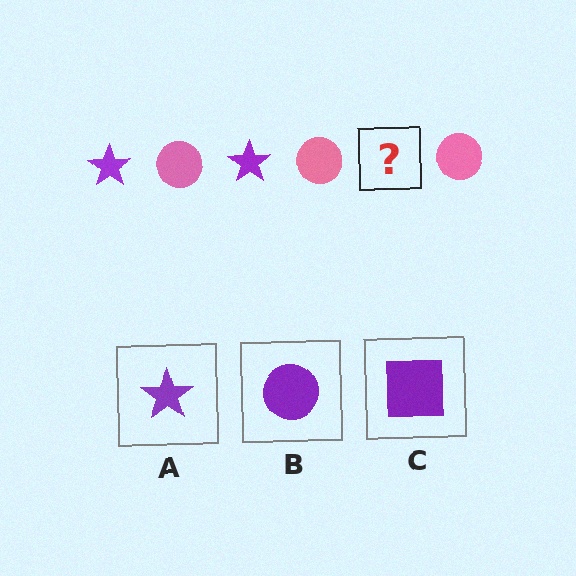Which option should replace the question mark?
Option A.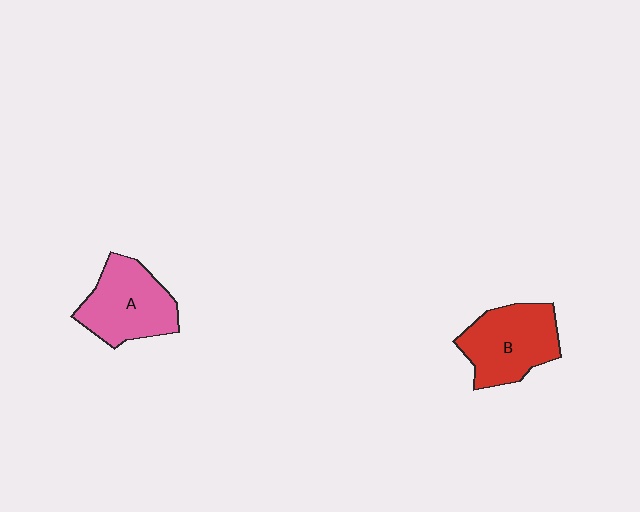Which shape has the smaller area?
Shape A (pink).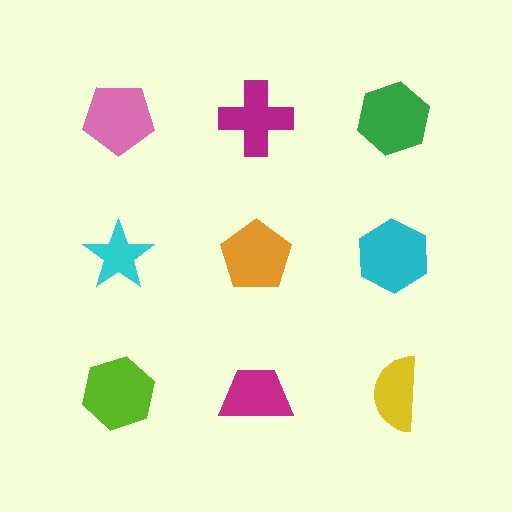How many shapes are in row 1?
3 shapes.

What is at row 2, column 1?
A cyan star.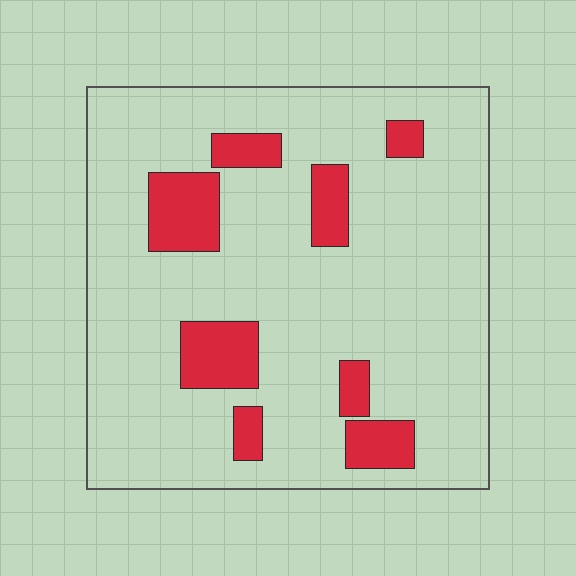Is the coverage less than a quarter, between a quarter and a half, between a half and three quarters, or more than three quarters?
Less than a quarter.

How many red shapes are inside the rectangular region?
8.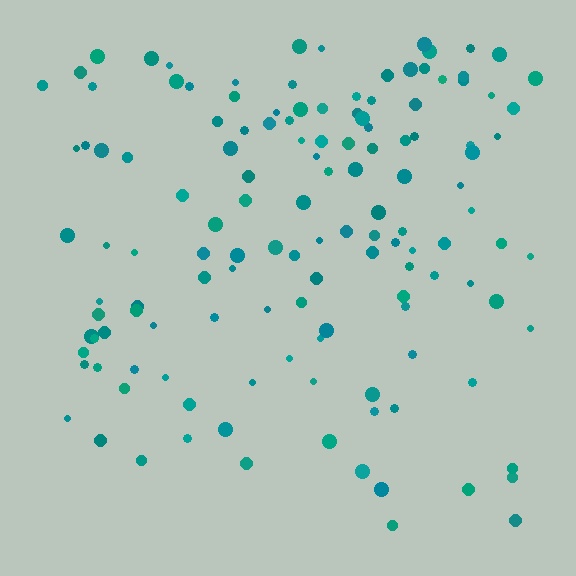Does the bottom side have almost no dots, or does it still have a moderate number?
Still a moderate number, just noticeably fewer than the top.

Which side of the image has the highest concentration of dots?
The top.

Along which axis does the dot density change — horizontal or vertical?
Vertical.